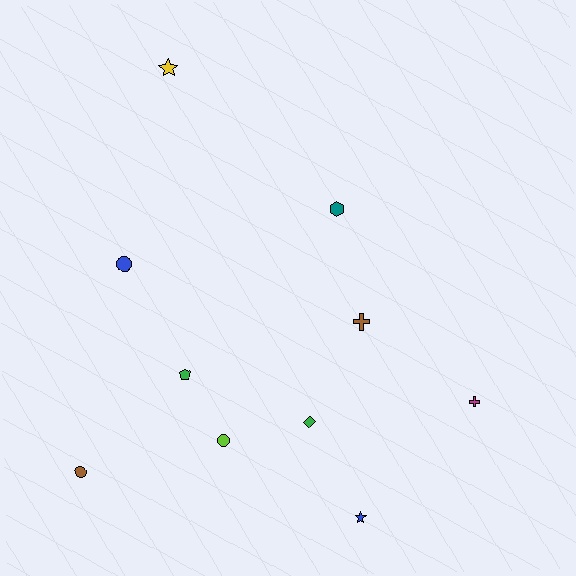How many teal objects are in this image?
There is 1 teal object.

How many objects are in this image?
There are 10 objects.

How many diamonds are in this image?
There is 1 diamond.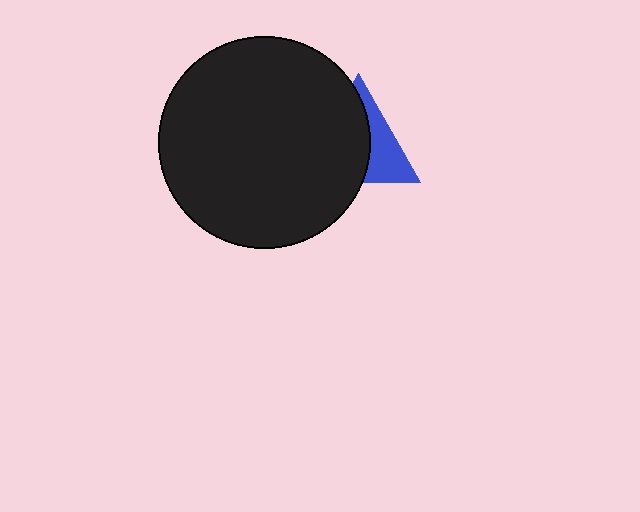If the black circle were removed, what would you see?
You would see the complete blue triangle.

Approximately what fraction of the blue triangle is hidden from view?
Roughly 61% of the blue triangle is hidden behind the black circle.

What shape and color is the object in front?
The object in front is a black circle.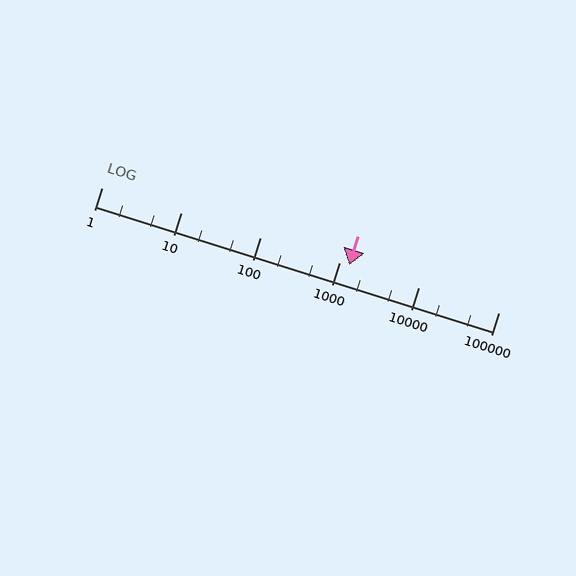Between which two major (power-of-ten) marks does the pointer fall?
The pointer is between 1000 and 10000.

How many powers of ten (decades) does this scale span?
The scale spans 5 decades, from 1 to 100000.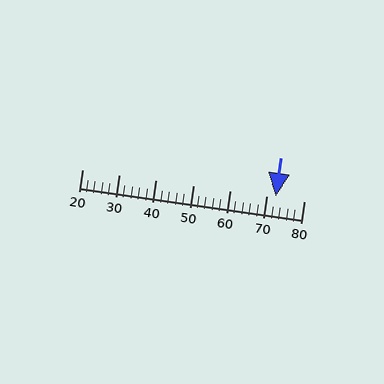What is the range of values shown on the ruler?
The ruler shows values from 20 to 80.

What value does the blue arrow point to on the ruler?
The blue arrow points to approximately 72.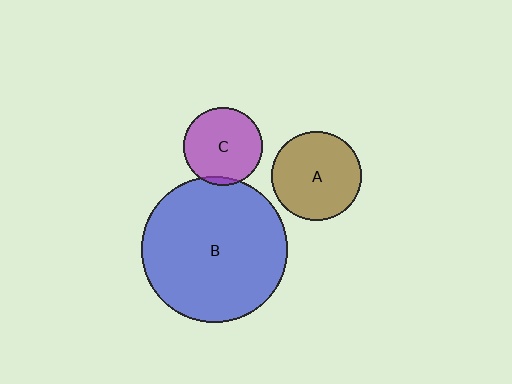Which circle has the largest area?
Circle B (blue).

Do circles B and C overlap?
Yes.